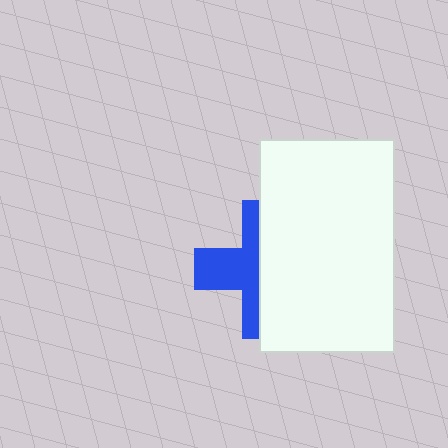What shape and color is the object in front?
The object in front is a white rectangle.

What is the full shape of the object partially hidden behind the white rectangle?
The partially hidden object is a blue cross.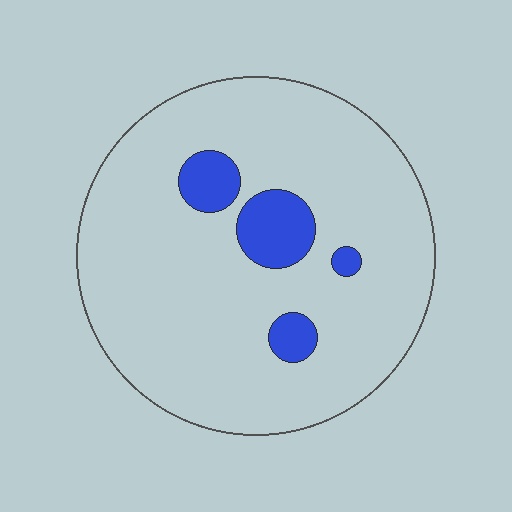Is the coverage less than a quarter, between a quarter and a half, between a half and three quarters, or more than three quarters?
Less than a quarter.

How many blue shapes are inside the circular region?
4.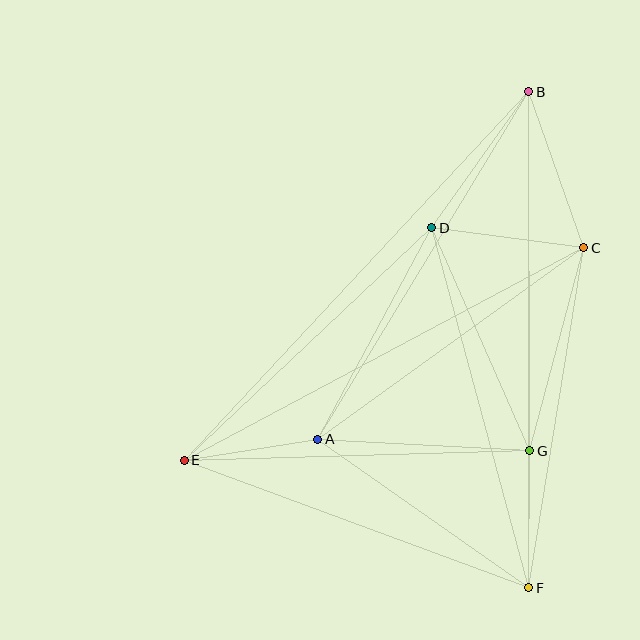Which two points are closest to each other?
Points A and E are closest to each other.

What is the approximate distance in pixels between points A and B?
The distance between A and B is approximately 406 pixels.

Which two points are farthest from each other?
Points B and E are farthest from each other.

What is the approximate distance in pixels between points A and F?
The distance between A and F is approximately 258 pixels.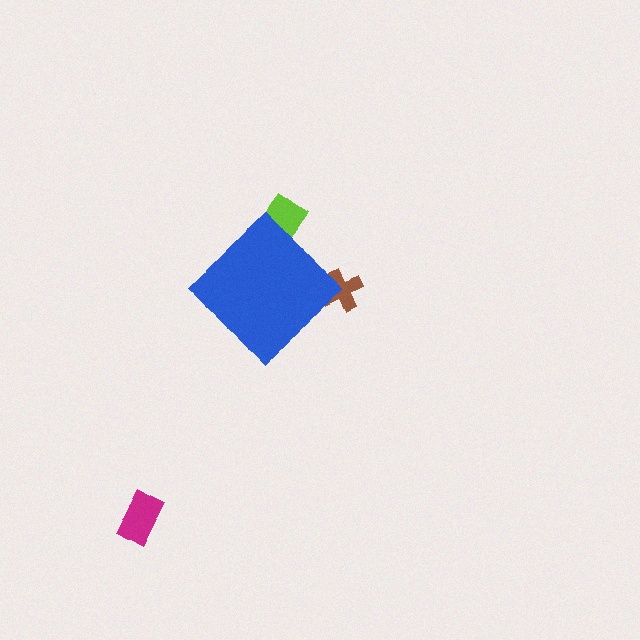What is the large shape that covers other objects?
A blue diamond.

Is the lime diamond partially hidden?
Yes, the lime diamond is partially hidden behind the blue diamond.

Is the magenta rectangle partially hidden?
No, the magenta rectangle is fully visible.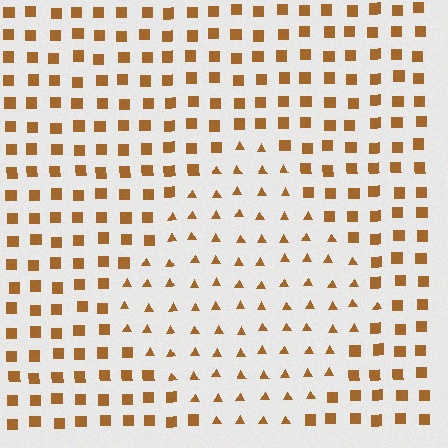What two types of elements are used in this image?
The image uses triangles inside the diamond region and squares outside it.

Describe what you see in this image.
The image is filled with small brown elements arranged in a uniform grid. A diamond-shaped region contains triangles, while the surrounding area contains squares. The boundary is defined purely by the change in element shape.